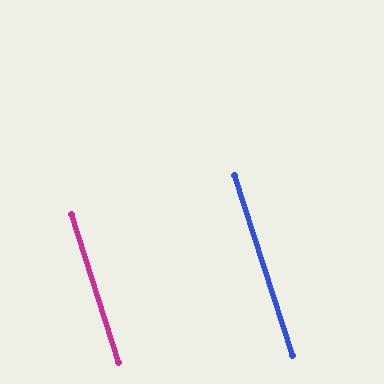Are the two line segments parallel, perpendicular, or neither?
Parallel — their directions differ by only 0.5°.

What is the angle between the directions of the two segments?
Approximately 0 degrees.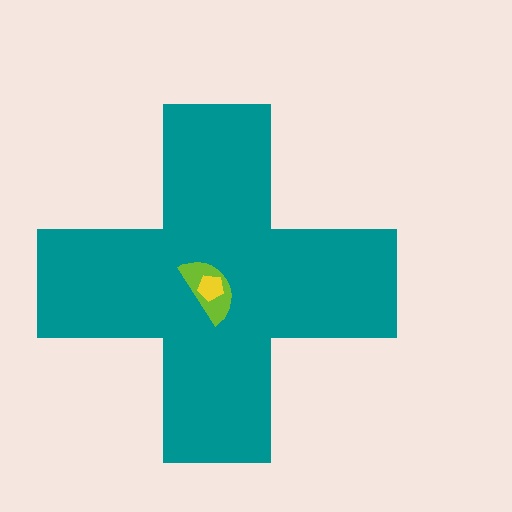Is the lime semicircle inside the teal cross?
Yes.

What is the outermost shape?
The teal cross.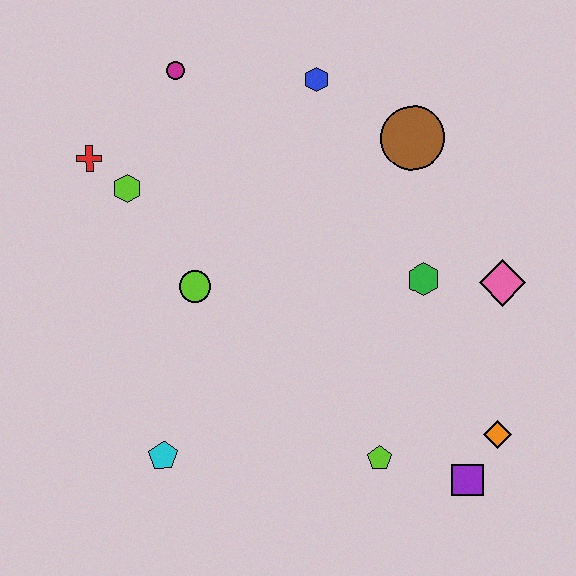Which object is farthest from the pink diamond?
The red cross is farthest from the pink diamond.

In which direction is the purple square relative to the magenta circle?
The purple square is below the magenta circle.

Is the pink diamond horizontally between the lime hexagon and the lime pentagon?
No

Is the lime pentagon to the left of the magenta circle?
No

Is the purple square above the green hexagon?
No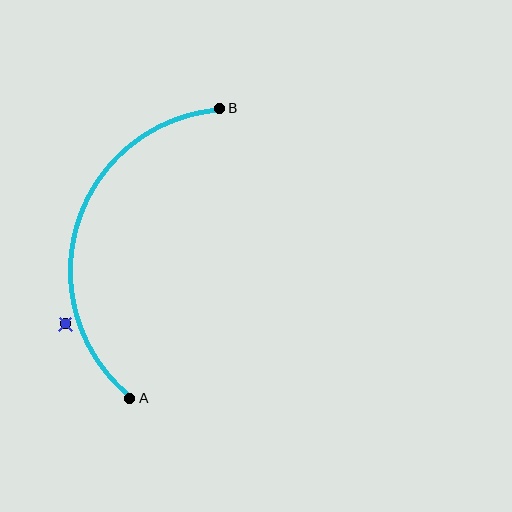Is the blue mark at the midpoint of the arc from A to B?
No — the blue mark does not lie on the arc at all. It sits slightly outside the curve.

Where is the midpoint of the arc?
The arc midpoint is the point on the curve farthest from the straight line joining A and B. It sits to the left of that line.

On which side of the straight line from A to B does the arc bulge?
The arc bulges to the left of the straight line connecting A and B.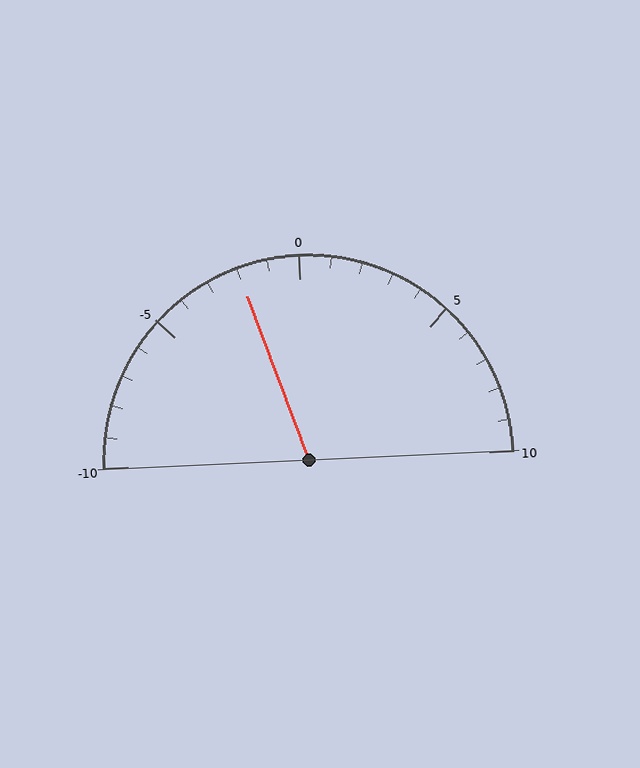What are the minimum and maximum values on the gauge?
The gauge ranges from -10 to 10.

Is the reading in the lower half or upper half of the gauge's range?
The reading is in the lower half of the range (-10 to 10).